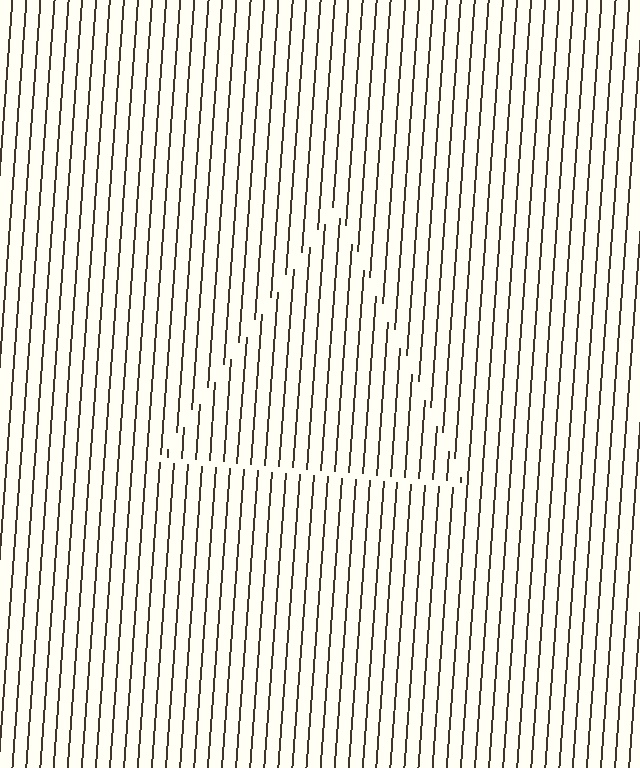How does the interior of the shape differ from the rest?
The interior of the shape contains the same grating, shifted by half a period — the contour is defined by the phase discontinuity where line-ends from the inner and outer gratings abut.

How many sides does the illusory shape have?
3 sides — the line-ends trace a triangle.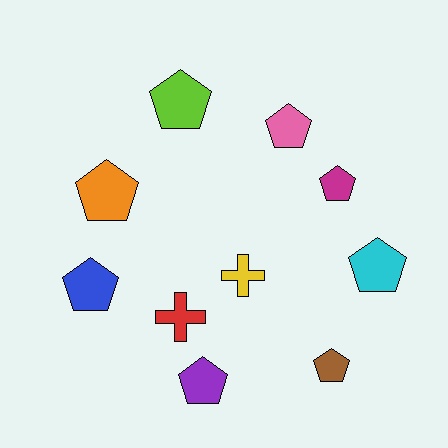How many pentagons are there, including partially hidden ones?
There are 8 pentagons.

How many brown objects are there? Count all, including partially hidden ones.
There is 1 brown object.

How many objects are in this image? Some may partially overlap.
There are 10 objects.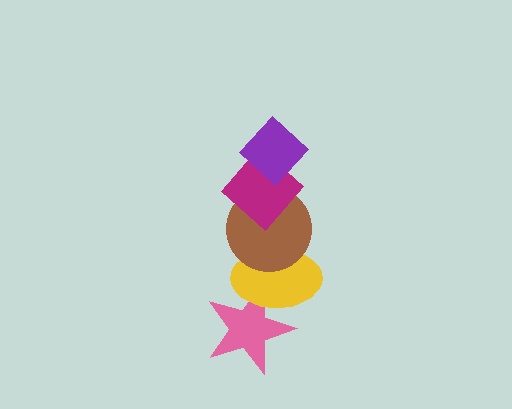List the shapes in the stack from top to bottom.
From top to bottom: the purple diamond, the magenta diamond, the brown circle, the yellow ellipse, the pink star.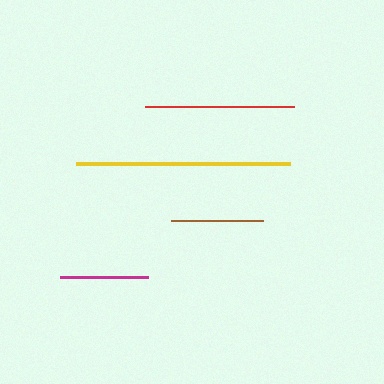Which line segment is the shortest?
The magenta line is the shortest at approximately 87 pixels.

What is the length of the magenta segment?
The magenta segment is approximately 87 pixels long.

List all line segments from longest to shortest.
From longest to shortest: yellow, red, brown, magenta.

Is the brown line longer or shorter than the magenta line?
The brown line is longer than the magenta line.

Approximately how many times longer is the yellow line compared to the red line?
The yellow line is approximately 1.4 times the length of the red line.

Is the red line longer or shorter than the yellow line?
The yellow line is longer than the red line.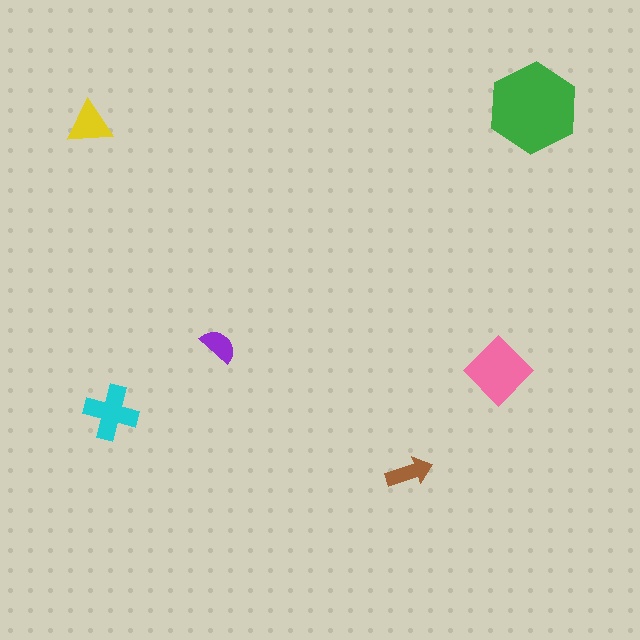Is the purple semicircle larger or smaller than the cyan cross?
Smaller.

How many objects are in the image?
There are 6 objects in the image.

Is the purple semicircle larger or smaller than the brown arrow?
Smaller.